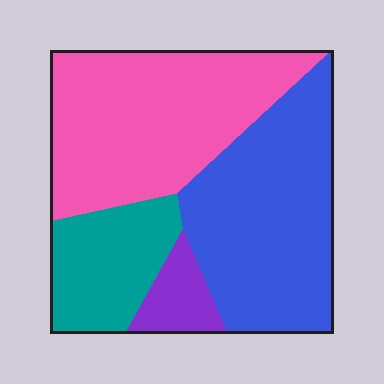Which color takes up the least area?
Purple, at roughly 5%.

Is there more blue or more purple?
Blue.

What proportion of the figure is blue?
Blue covers 38% of the figure.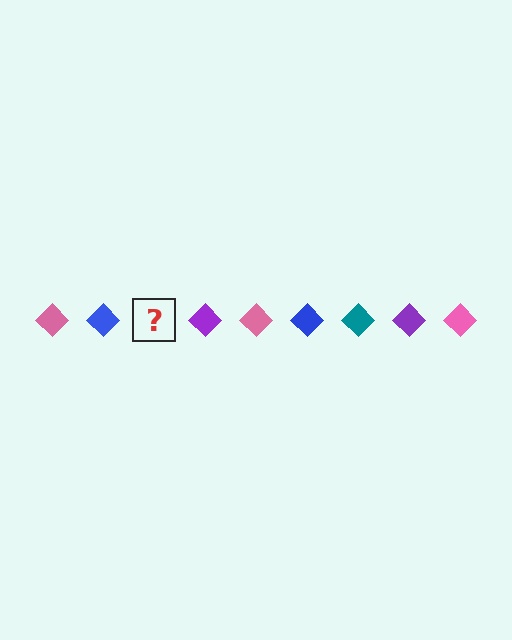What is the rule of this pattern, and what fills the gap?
The rule is that the pattern cycles through pink, blue, teal, purple diamonds. The gap should be filled with a teal diamond.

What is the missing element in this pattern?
The missing element is a teal diamond.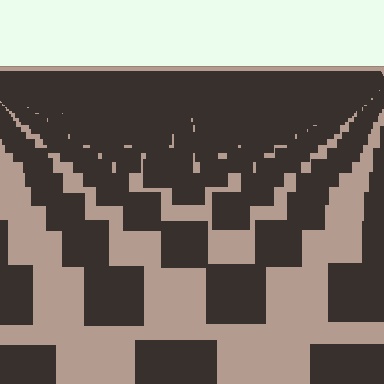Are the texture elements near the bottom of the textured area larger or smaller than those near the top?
Larger. Near the bottom, elements are closer to the viewer and appear at a bigger on-screen size.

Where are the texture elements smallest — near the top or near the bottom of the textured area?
Near the top.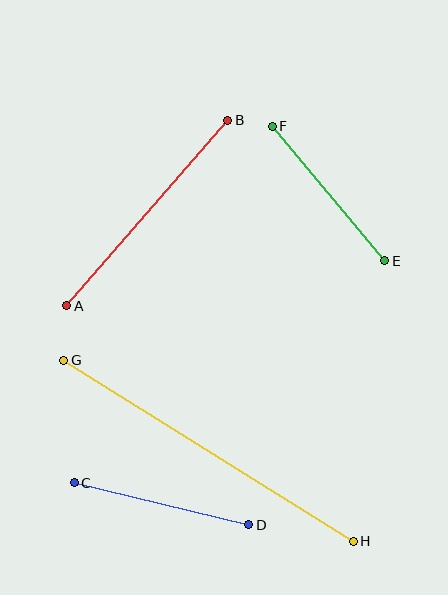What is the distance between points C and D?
The distance is approximately 180 pixels.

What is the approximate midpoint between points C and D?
The midpoint is at approximately (162, 504) pixels.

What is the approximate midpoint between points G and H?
The midpoint is at approximately (209, 451) pixels.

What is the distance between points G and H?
The distance is approximately 341 pixels.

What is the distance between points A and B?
The distance is approximately 246 pixels.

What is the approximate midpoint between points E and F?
The midpoint is at approximately (329, 194) pixels.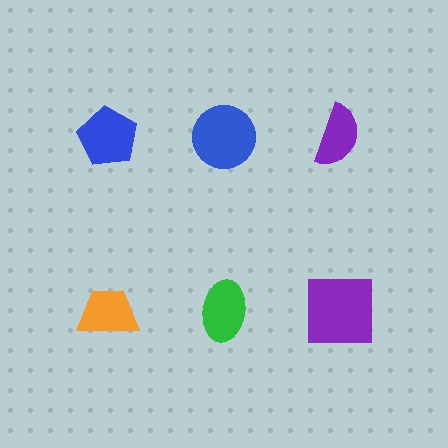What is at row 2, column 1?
An orange trapezoid.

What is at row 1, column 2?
A blue circle.